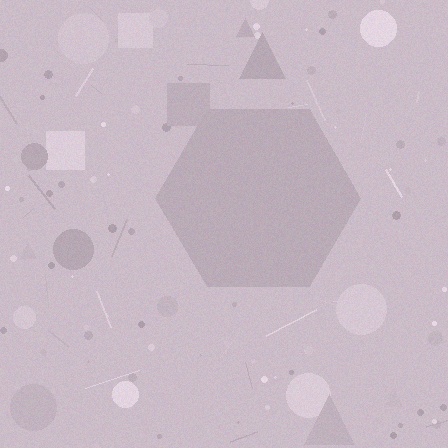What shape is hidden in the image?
A hexagon is hidden in the image.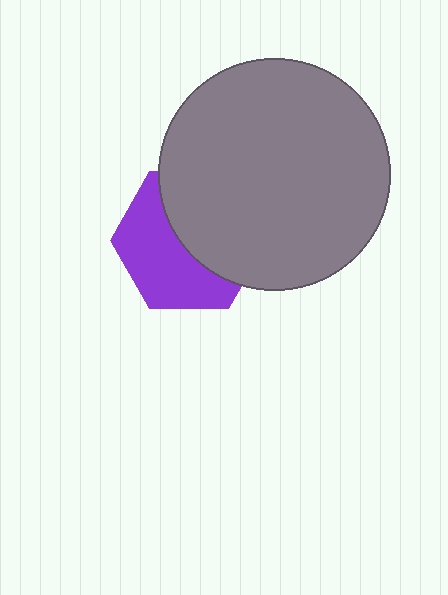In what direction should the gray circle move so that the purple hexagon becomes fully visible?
The gray circle should move toward the upper-right. That is the shortest direction to clear the overlap and leave the purple hexagon fully visible.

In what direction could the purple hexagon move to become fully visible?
The purple hexagon could move toward the lower-left. That would shift it out from behind the gray circle entirely.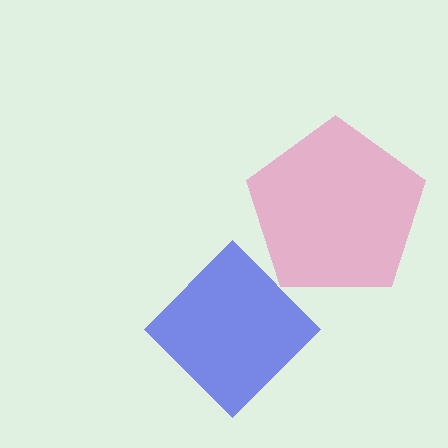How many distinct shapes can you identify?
There are 2 distinct shapes: a pink pentagon, a blue diamond.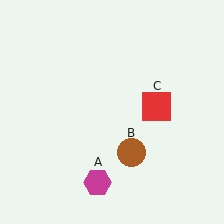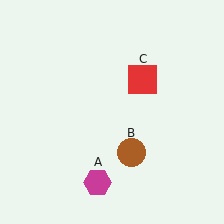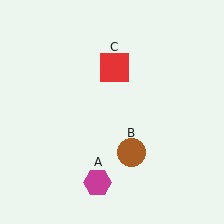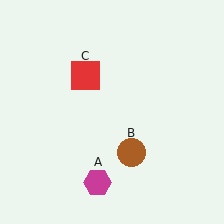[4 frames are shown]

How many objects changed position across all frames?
1 object changed position: red square (object C).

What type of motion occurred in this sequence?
The red square (object C) rotated counterclockwise around the center of the scene.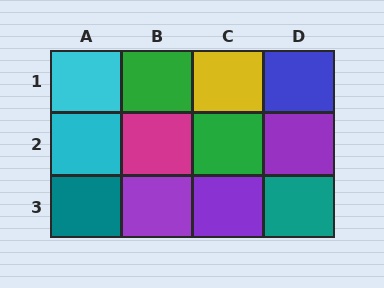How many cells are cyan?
2 cells are cyan.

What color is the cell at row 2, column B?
Magenta.